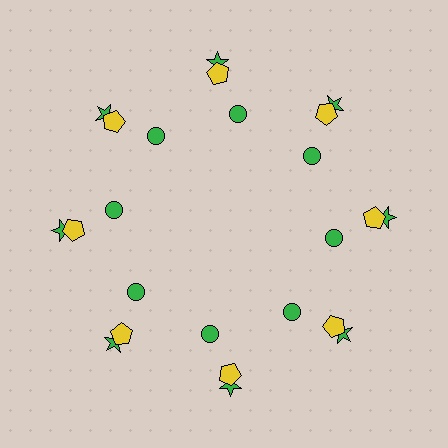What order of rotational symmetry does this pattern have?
This pattern has 8-fold rotational symmetry.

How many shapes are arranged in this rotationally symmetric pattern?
There are 24 shapes, arranged in 8 groups of 3.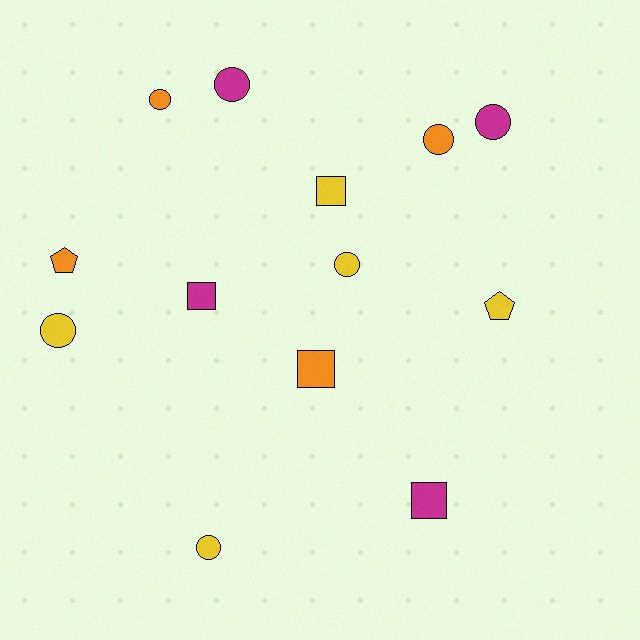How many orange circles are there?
There are 2 orange circles.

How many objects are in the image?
There are 13 objects.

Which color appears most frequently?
Yellow, with 5 objects.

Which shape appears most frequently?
Circle, with 7 objects.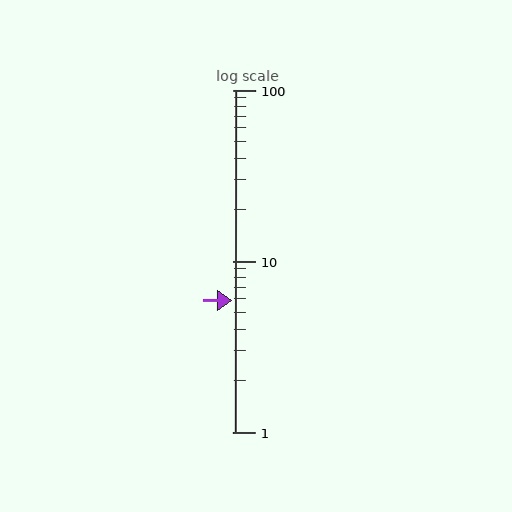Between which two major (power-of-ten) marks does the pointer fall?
The pointer is between 1 and 10.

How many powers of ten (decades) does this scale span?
The scale spans 2 decades, from 1 to 100.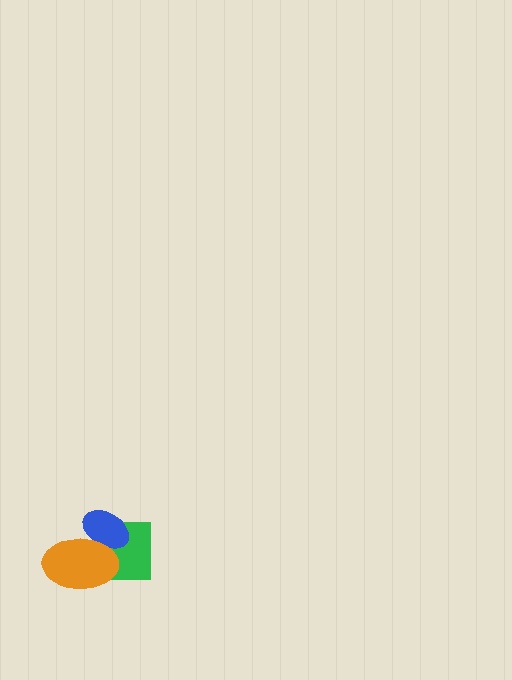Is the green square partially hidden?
Yes, it is partially covered by another shape.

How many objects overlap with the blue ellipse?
2 objects overlap with the blue ellipse.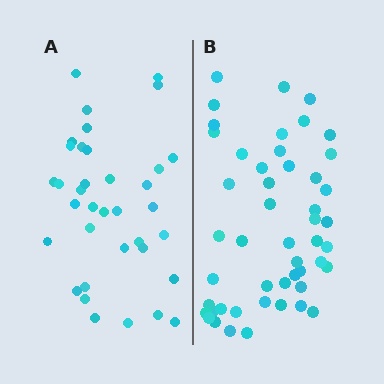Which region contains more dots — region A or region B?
Region B (the right region) has more dots.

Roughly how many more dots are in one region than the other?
Region B has approximately 15 more dots than region A.